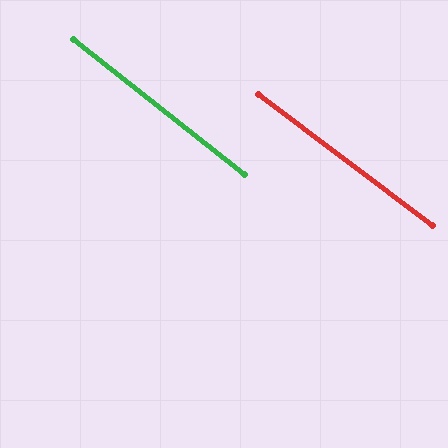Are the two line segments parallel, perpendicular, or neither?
Parallel — their directions differ by only 0.9°.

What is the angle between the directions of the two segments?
Approximately 1 degree.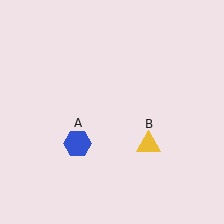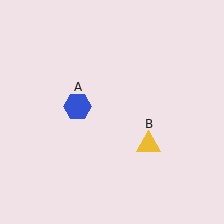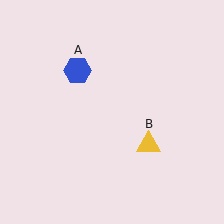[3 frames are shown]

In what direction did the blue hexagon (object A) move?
The blue hexagon (object A) moved up.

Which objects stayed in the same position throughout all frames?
Yellow triangle (object B) remained stationary.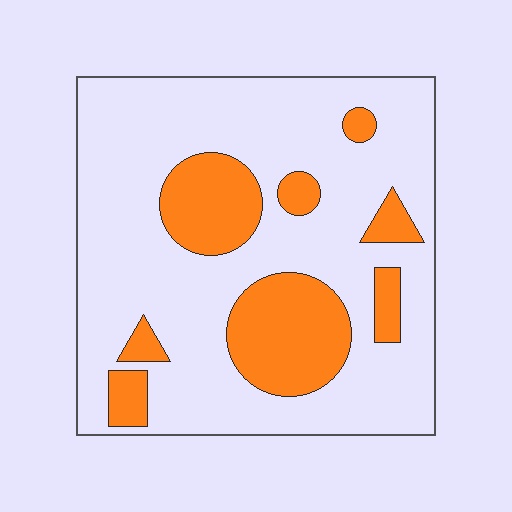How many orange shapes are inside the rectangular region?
8.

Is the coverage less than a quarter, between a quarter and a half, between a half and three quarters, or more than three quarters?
Less than a quarter.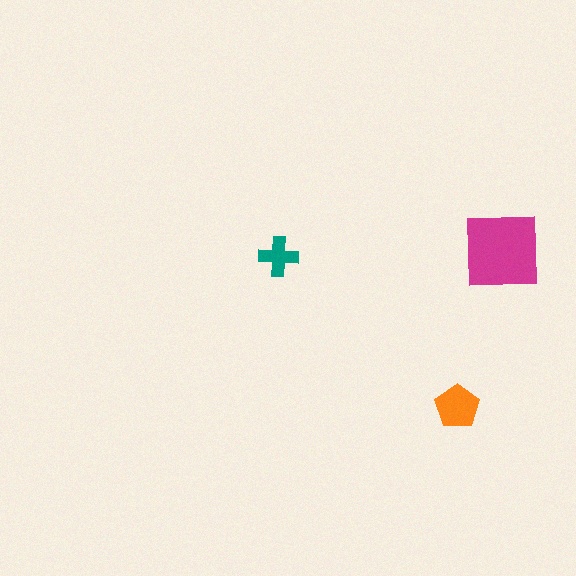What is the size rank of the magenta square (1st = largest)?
1st.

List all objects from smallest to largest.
The teal cross, the orange pentagon, the magenta square.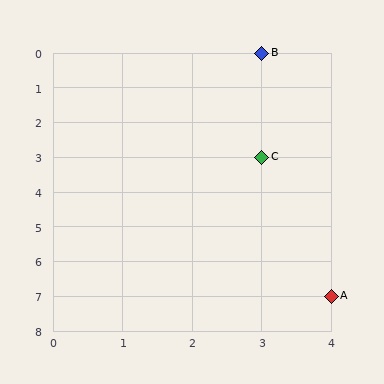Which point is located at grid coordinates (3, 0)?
Point B is at (3, 0).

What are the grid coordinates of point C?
Point C is at grid coordinates (3, 3).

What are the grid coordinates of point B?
Point B is at grid coordinates (3, 0).